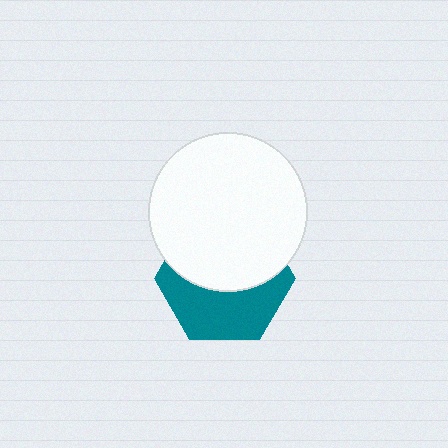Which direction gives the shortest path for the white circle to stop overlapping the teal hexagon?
Moving up gives the shortest separation.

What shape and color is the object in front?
The object in front is a white circle.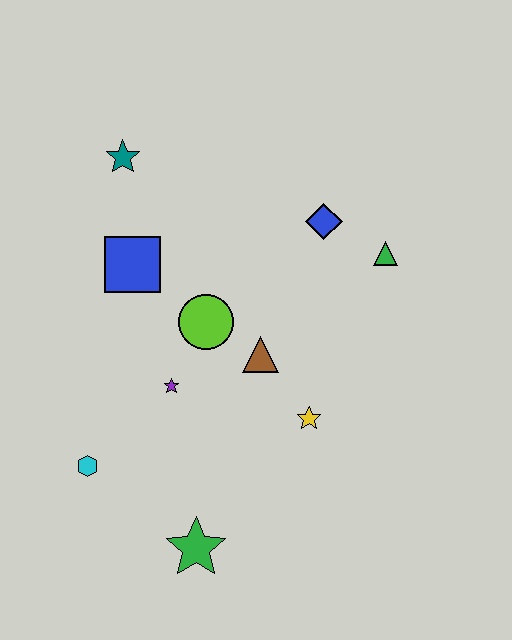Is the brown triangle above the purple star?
Yes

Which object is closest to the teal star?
The blue square is closest to the teal star.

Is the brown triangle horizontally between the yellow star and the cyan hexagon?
Yes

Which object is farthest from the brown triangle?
The teal star is farthest from the brown triangle.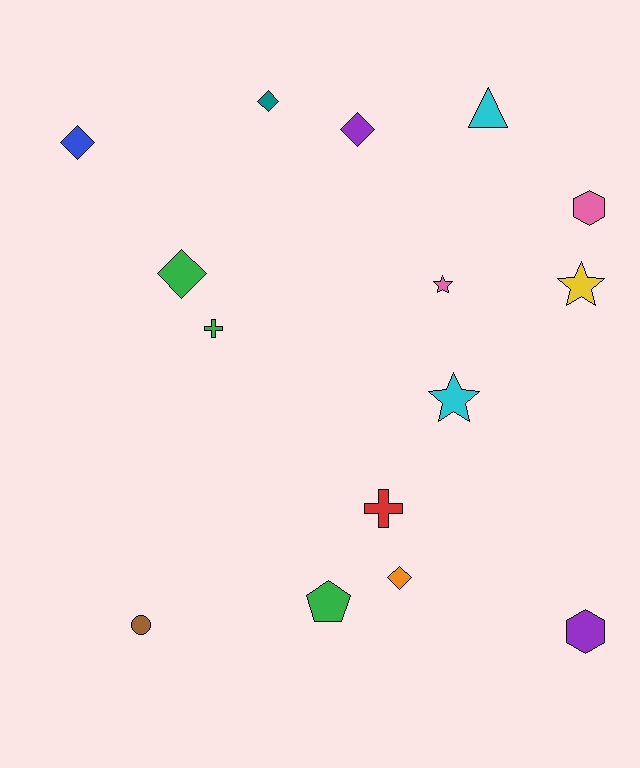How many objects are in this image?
There are 15 objects.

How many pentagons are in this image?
There is 1 pentagon.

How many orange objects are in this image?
There is 1 orange object.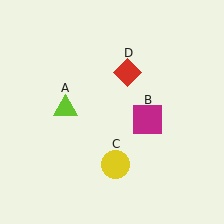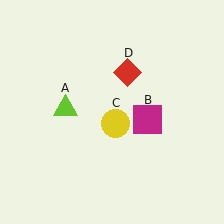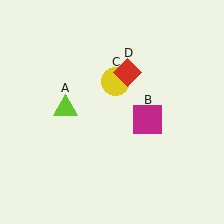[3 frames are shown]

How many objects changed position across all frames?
1 object changed position: yellow circle (object C).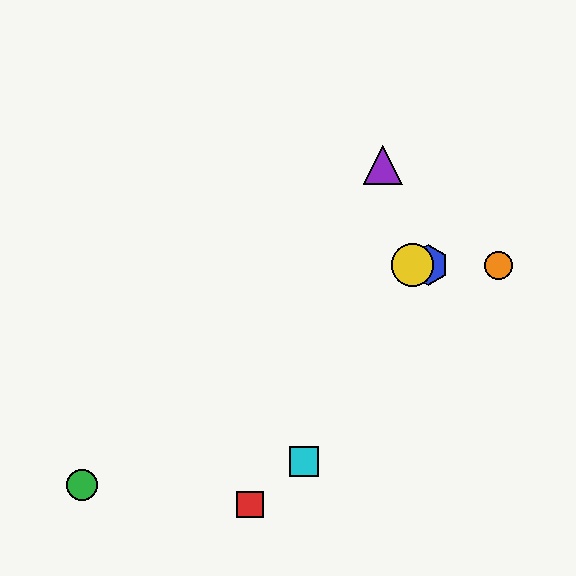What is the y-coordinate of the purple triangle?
The purple triangle is at y≈165.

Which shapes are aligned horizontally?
The blue hexagon, the yellow circle, the orange circle are aligned horizontally.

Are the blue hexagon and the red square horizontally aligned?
No, the blue hexagon is at y≈265 and the red square is at y≈505.